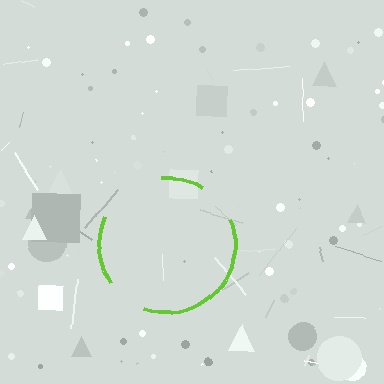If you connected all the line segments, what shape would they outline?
They would outline a circle.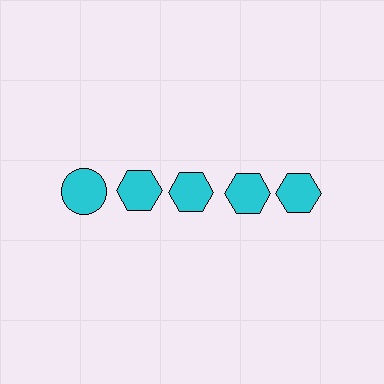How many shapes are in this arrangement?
There are 5 shapes arranged in a grid pattern.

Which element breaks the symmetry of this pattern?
The cyan circle in the top row, leftmost column breaks the symmetry. All other shapes are cyan hexagons.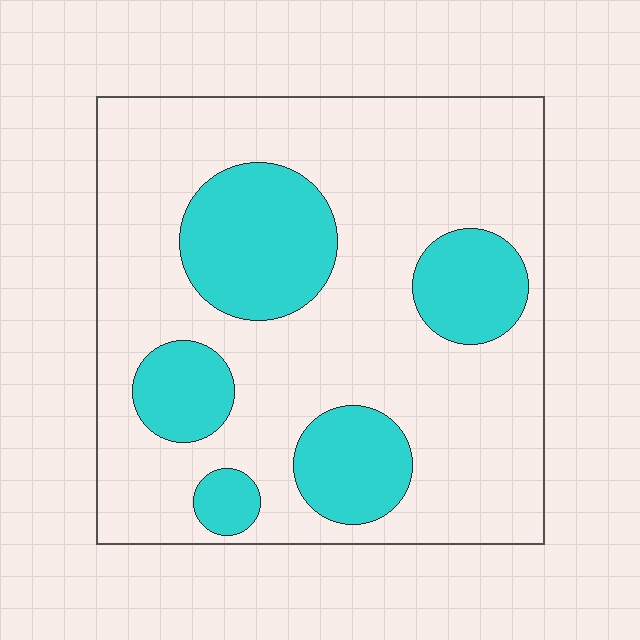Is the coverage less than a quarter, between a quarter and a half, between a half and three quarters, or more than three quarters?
Between a quarter and a half.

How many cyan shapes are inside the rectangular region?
5.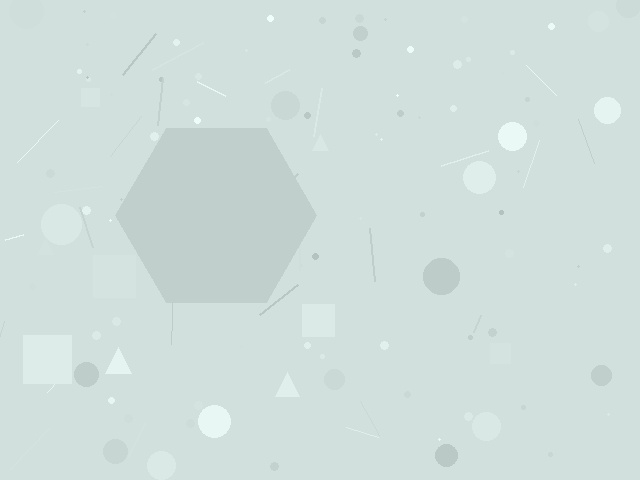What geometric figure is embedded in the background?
A hexagon is embedded in the background.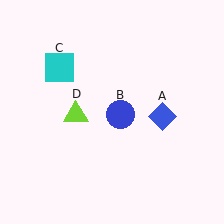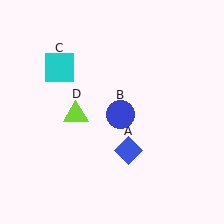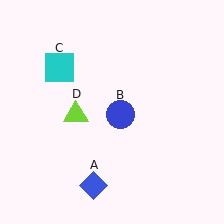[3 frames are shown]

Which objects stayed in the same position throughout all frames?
Blue circle (object B) and cyan square (object C) and lime triangle (object D) remained stationary.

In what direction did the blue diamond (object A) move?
The blue diamond (object A) moved down and to the left.